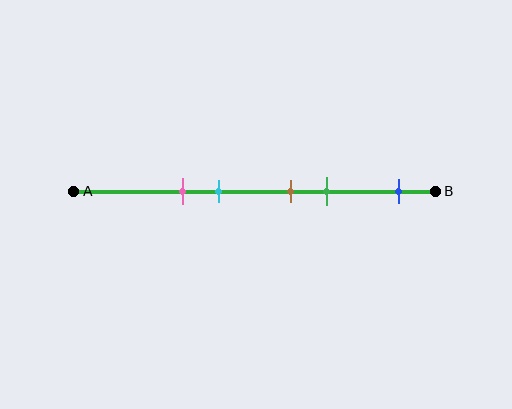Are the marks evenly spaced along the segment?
No, the marks are not evenly spaced.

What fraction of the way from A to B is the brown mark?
The brown mark is approximately 60% (0.6) of the way from A to B.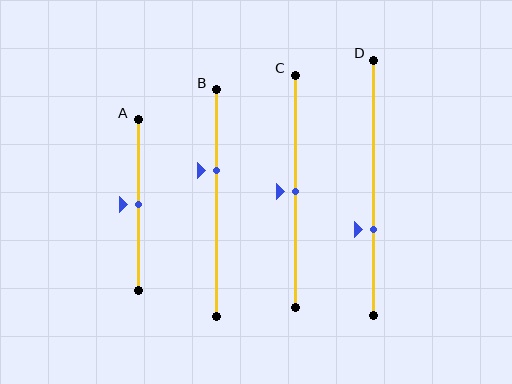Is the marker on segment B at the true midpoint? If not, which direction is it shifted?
No, the marker on segment B is shifted upward by about 15% of the segment length.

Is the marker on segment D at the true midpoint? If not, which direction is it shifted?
No, the marker on segment D is shifted downward by about 16% of the segment length.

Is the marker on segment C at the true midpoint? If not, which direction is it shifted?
Yes, the marker on segment C is at the true midpoint.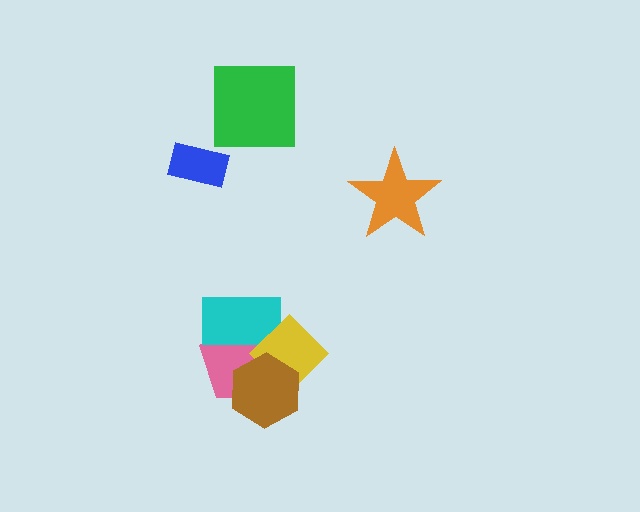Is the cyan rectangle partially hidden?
Yes, it is partially covered by another shape.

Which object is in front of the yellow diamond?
The brown hexagon is in front of the yellow diamond.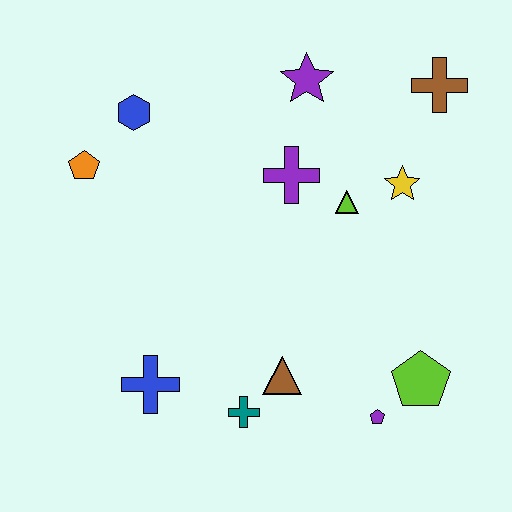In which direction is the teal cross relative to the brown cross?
The teal cross is below the brown cross.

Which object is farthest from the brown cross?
The blue cross is farthest from the brown cross.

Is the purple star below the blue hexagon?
No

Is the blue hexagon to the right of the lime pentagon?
No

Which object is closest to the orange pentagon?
The blue hexagon is closest to the orange pentagon.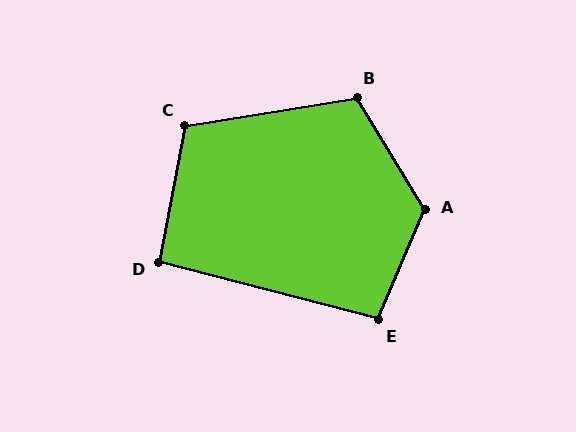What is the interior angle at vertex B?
Approximately 112 degrees (obtuse).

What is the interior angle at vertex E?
Approximately 98 degrees (obtuse).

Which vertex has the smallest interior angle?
D, at approximately 94 degrees.